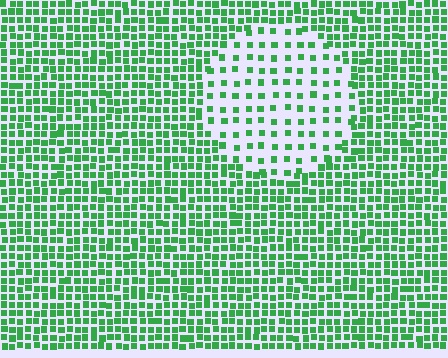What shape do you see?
I see a circle.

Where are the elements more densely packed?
The elements are more densely packed outside the circle boundary.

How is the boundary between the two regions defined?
The boundary is defined by a change in element density (approximately 2.5x ratio). All elements are the same color, size, and shape.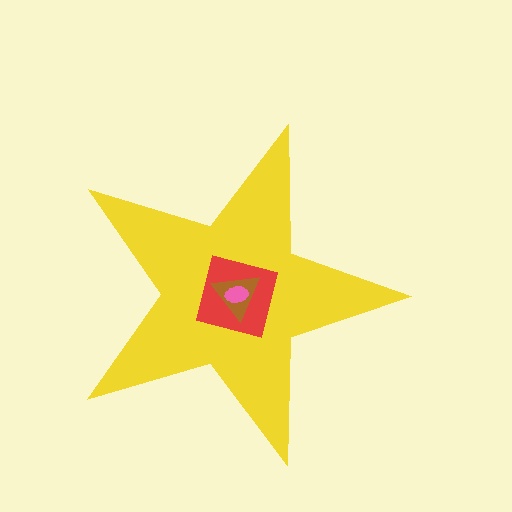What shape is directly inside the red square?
The brown triangle.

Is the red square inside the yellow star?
Yes.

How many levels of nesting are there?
4.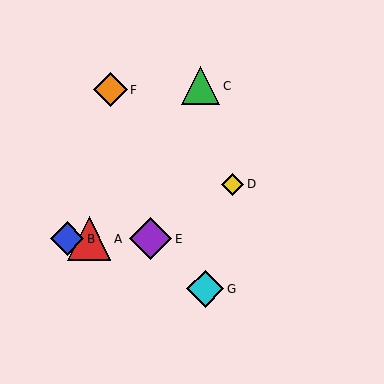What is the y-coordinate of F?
Object F is at y≈90.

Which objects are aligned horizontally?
Objects A, B, E are aligned horizontally.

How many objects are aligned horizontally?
3 objects (A, B, E) are aligned horizontally.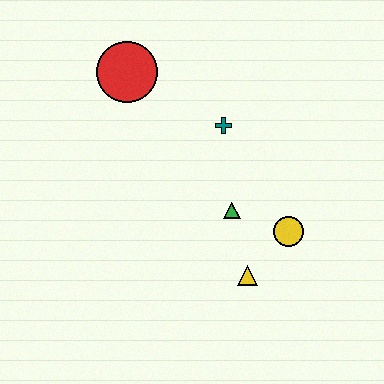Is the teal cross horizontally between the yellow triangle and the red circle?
Yes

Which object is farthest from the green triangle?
The red circle is farthest from the green triangle.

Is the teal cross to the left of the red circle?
No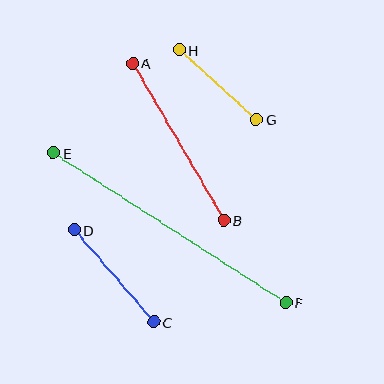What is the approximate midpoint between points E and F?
The midpoint is at approximately (170, 228) pixels.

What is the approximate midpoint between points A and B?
The midpoint is at approximately (178, 142) pixels.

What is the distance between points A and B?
The distance is approximately 182 pixels.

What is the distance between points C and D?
The distance is approximately 122 pixels.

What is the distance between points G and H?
The distance is approximately 104 pixels.